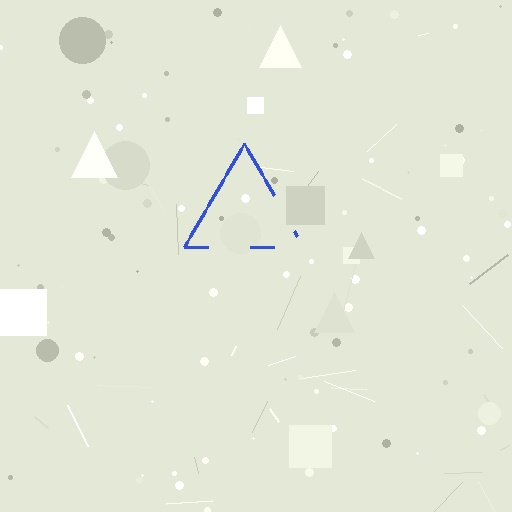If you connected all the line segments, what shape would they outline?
They would outline a triangle.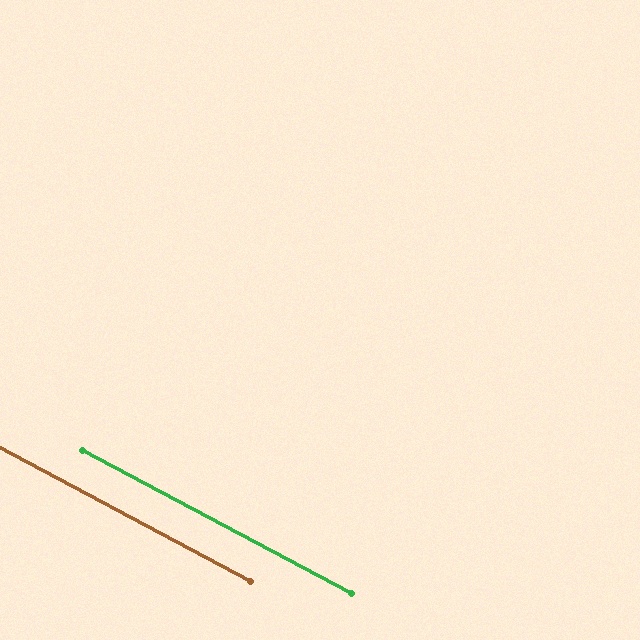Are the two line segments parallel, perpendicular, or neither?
Parallel — their directions differ by only 0.0°.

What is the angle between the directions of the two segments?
Approximately 0 degrees.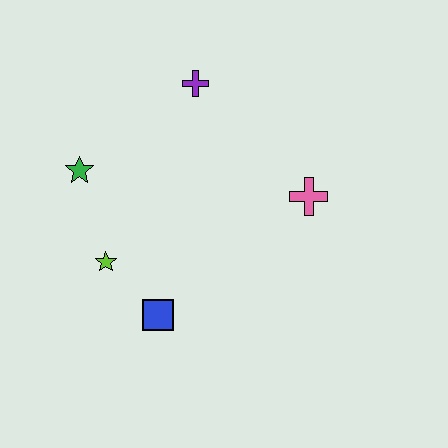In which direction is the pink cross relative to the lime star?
The pink cross is to the right of the lime star.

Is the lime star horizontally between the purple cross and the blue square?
No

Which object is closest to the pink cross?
The purple cross is closest to the pink cross.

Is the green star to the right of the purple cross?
No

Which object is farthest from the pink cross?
The green star is farthest from the pink cross.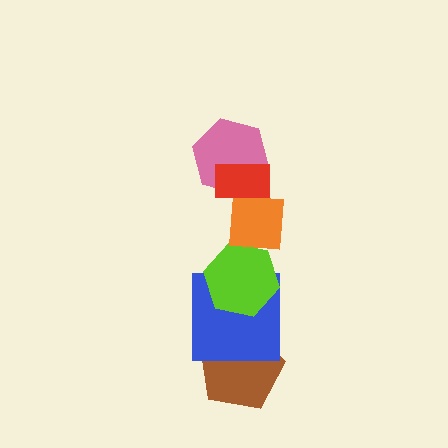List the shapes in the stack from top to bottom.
From top to bottom: the red rectangle, the pink hexagon, the orange square, the lime hexagon, the blue square, the brown pentagon.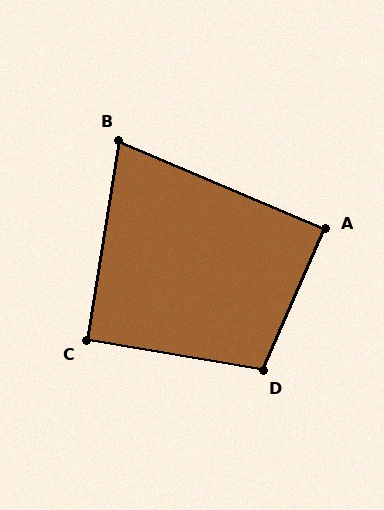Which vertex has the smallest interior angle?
B, at approximately 76 degrees.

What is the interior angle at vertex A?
Approximately 90 degrees (approximately right).